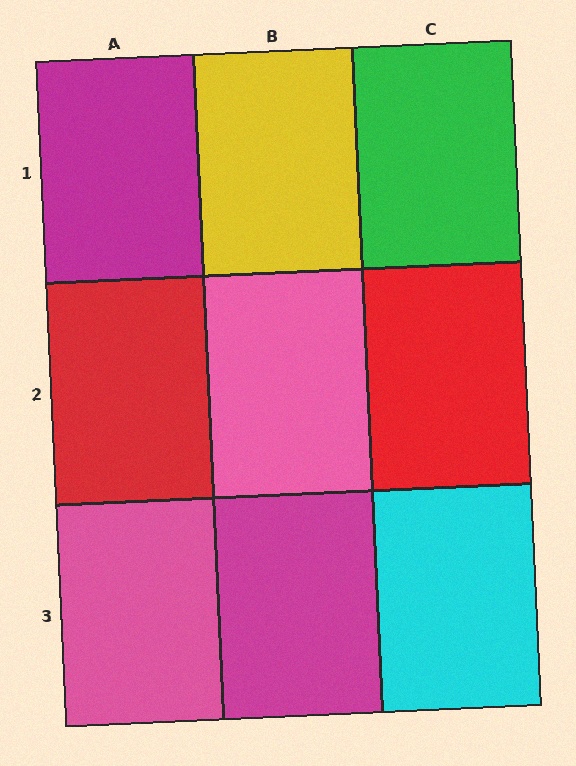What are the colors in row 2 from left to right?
Red, pink, red.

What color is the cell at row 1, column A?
Magenta.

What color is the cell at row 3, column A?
Pink.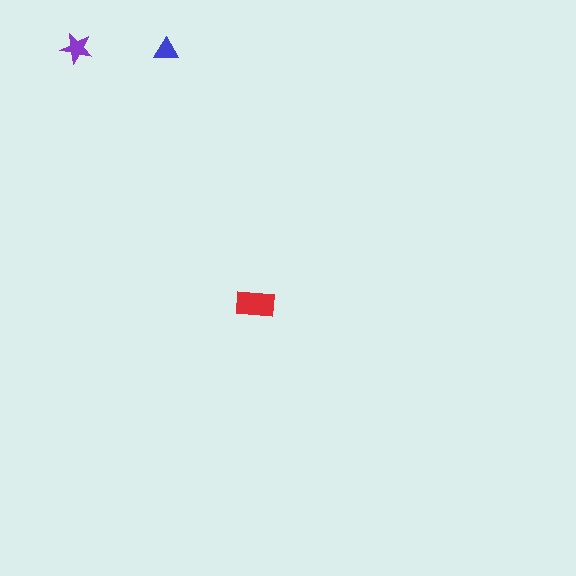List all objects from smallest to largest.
The blue triangle, the purple star, the red rectangle.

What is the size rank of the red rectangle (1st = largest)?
1st.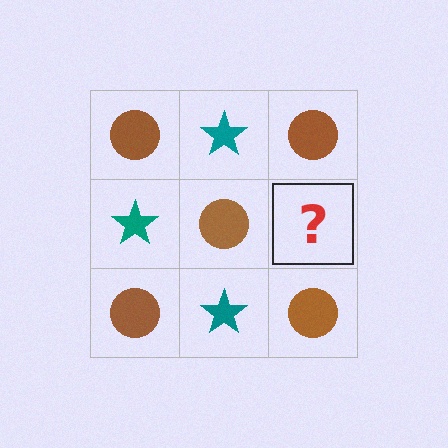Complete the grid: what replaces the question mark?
The question mark should be replaced with a teal star.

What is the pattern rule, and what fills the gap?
The rule is that it alternates brown circle and teal star in a checkerboard pattern. The gap should be filled with a teal star.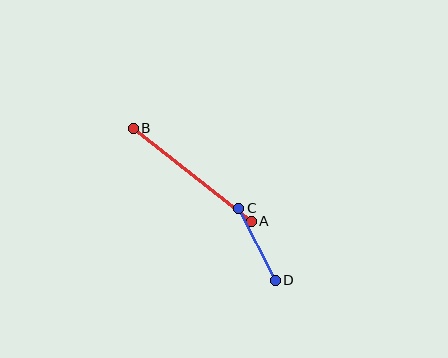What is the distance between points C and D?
The distance is approximately 81 pixels.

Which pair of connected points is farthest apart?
Points A and B are farthest apart.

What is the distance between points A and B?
The distance is approximately 150 pixels.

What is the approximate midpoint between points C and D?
The midpoint is at approximately (257, 244) pixels.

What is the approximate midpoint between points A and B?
The midpoint is at approximately (192, 175) pixels.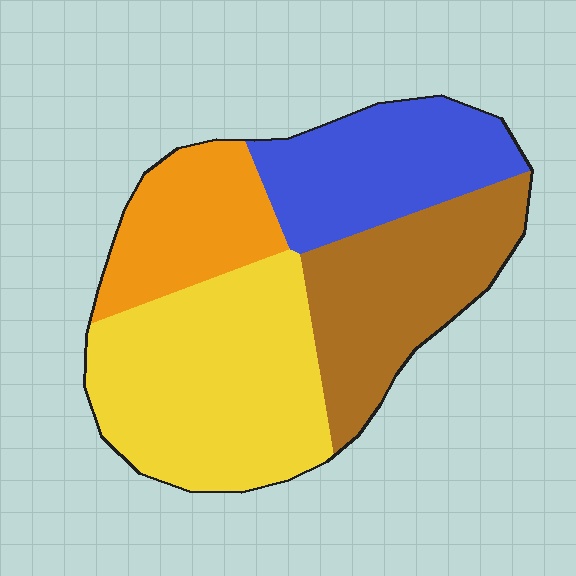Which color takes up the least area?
Orange, at roughly 15%.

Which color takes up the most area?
Yellow, at roughly 35%.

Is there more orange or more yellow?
Yellow.